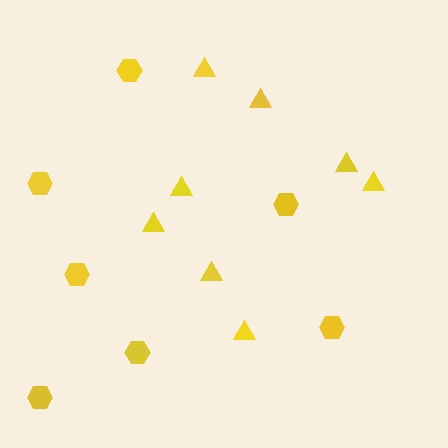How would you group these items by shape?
There are 2 groups: one group of triangles (8) and one group of hexagons (7).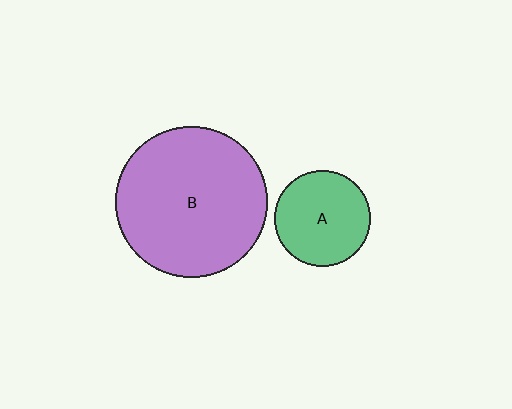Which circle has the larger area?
Circle B (purple).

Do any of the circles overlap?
No, none of the circles overlap.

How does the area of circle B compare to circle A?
Approximately 2.5 times.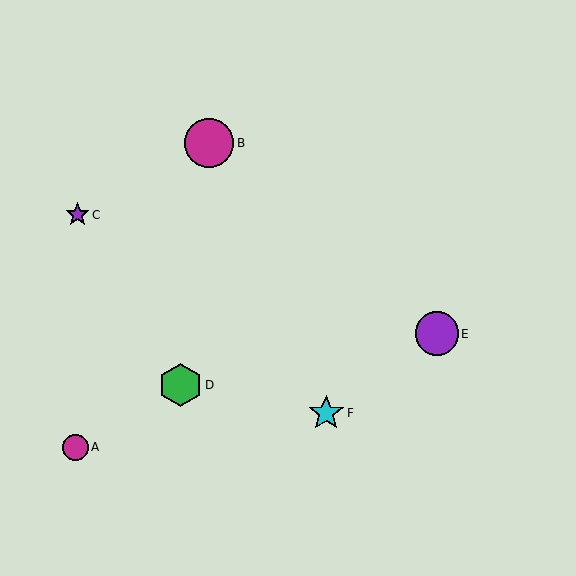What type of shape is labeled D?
Shape D is a green hexagon.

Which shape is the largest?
The magenta circle (labeled B) is the largest.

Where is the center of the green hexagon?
The center of the green hexagon is at (180, 385).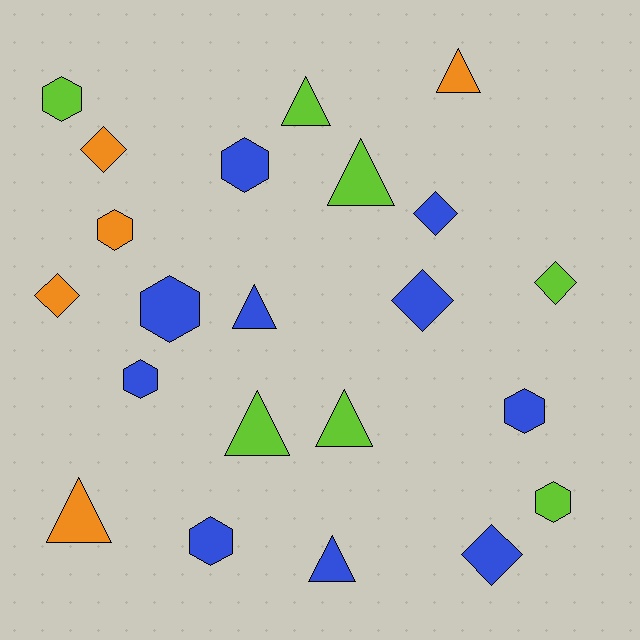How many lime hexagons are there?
There are 2 lime hexagons.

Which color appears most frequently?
Blue, with 10 objects.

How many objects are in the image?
There are 22 objects.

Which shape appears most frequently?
Hexagon, with 8 objects.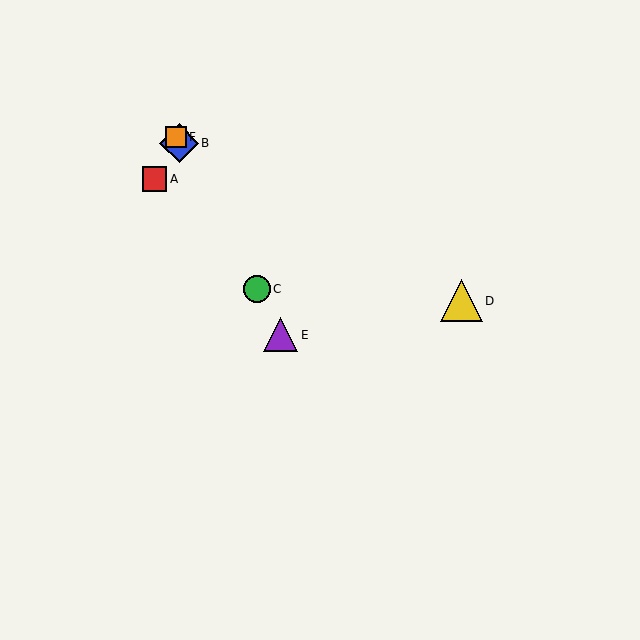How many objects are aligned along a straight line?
4 objects (B, C, E, F) are aligned along a straight line.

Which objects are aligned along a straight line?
Objects B, C, E, F are aligned along a straight line.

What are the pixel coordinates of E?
Object E is at (281, 335).